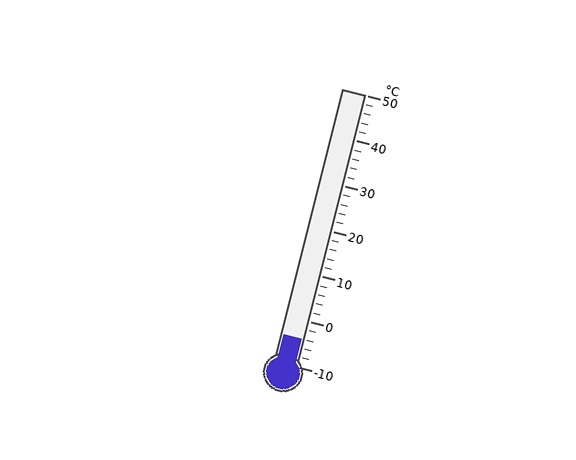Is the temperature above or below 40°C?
The temperature is below 40°C.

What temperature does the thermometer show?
The thermometer shows approximately -4°C.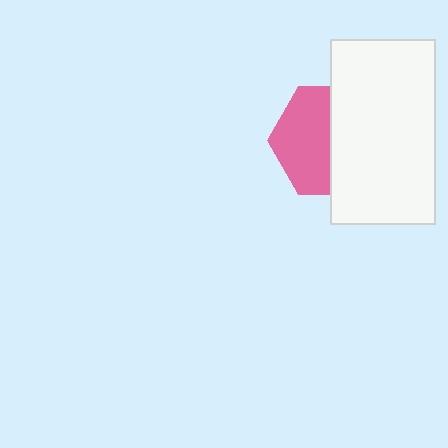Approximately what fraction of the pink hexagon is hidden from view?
Roughly 50% of the pink hexagon is hidden behind the white rectangle.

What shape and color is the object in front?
The object in front is a white rectangle.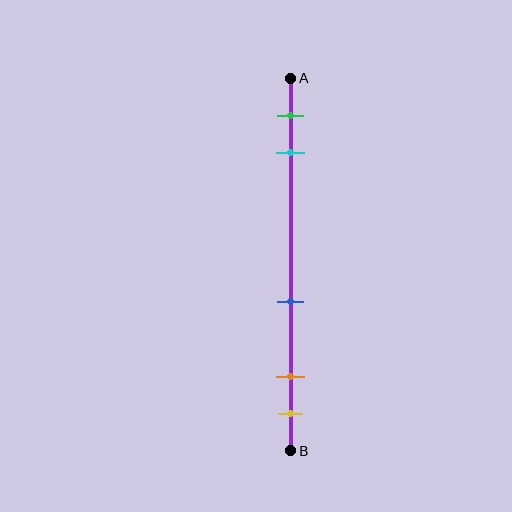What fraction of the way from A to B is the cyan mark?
The cyan mark is approximately 20% (0.2) of the way from A to B.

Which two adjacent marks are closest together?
The orange and yellow marks are the closest adjacent pair.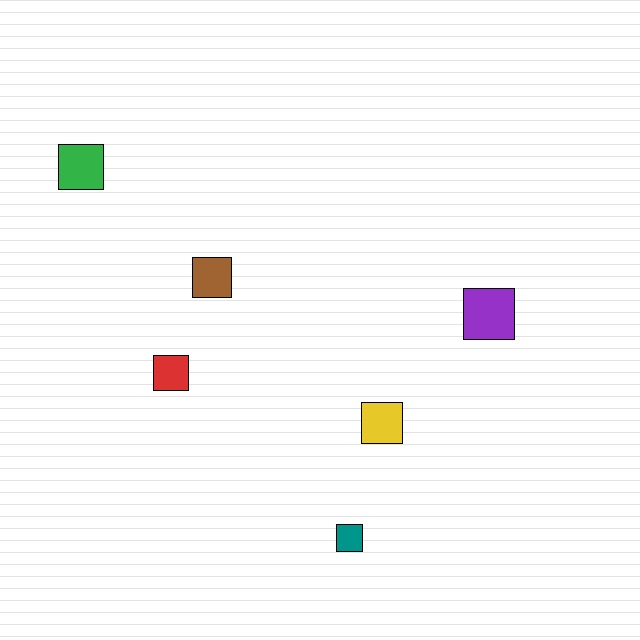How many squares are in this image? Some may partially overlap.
There are 6 squares.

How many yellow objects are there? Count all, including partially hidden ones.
There is 1 yellow object.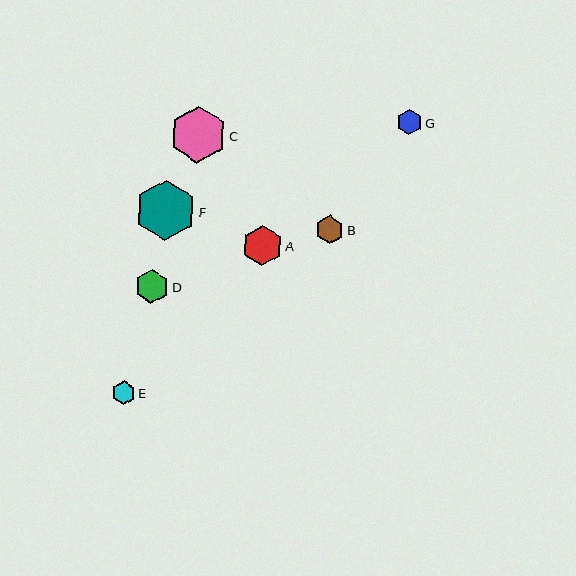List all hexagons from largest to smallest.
From largest to smallest: F, C, A, D, B, G, E.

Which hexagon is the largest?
Hexagon F is the largest with a size of approximately 60 pixels.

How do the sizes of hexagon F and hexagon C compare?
Hexagon F and hexagon C are approximately the same size.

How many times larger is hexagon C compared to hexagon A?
Hexagon C is approximately 1.4 times the size of hexagon A.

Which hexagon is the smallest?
Hexagon E is the smallest with a size of approximately 24 pixels.